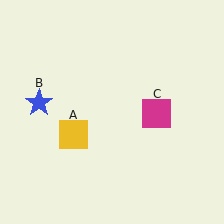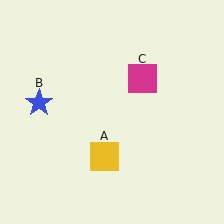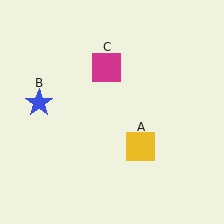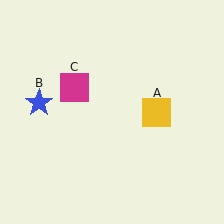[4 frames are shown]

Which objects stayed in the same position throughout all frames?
Blue star (object B) remained stationary.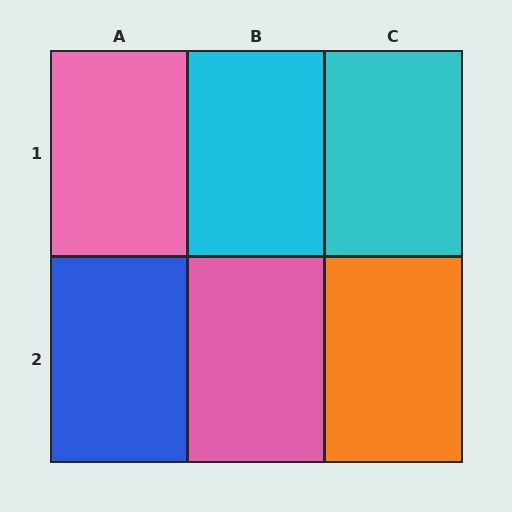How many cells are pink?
2 cells are pink.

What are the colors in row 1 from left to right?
Pink, cyan, cyan.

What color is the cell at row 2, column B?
Pink.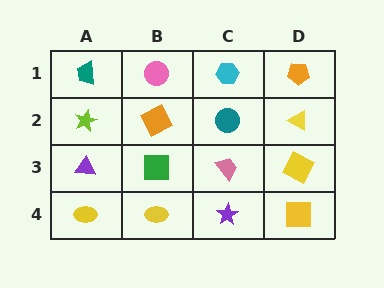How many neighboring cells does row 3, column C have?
4.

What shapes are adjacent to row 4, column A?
A purple triangle (row 3, column A), a yellow ellipse (row 4, column B).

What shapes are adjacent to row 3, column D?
A yellow triangle (row 2, column D), a yellow square (row 4, column D), a pink trapezoid (row 3, column C).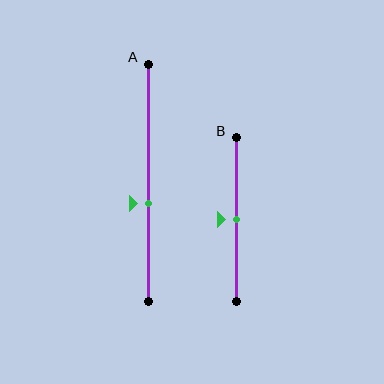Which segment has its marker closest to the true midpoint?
Segment B has its marker closest to the true midpoint.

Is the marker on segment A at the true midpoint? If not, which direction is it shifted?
No, the marker on segment A is shifted downward by about 9% of the segment length.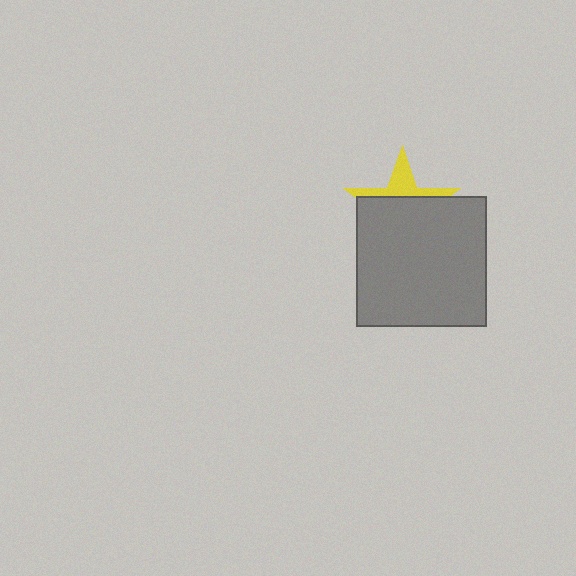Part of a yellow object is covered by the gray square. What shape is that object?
It is a star.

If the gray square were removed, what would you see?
You would see the complete yellow star.